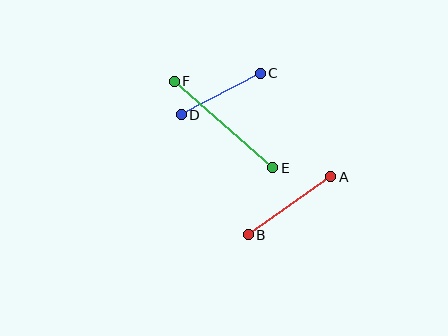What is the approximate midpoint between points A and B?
The midpoint is at approximately (290, 206) pixels.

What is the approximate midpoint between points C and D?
The midpoint is at approximately (221, 94) pixels.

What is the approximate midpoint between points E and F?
The midpoint is at approximately (223, 124) pixels.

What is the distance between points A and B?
The distance is approximately 100 pixels.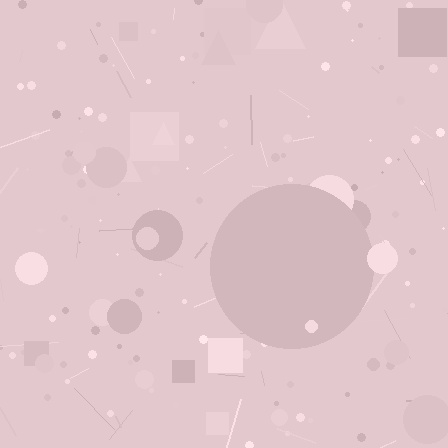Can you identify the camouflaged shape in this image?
The camouflaged shape is a circle.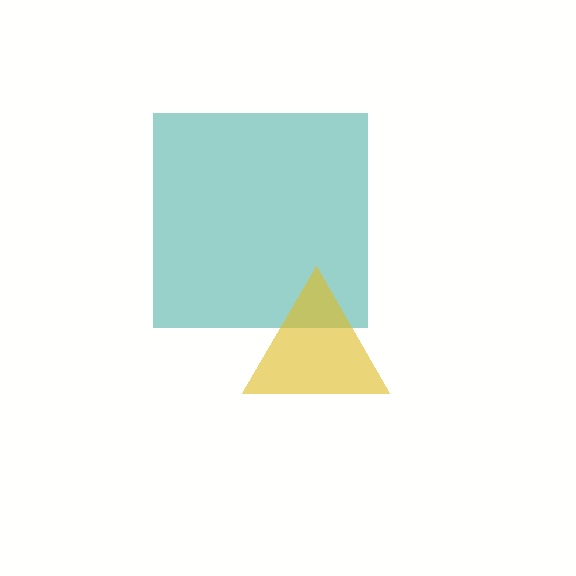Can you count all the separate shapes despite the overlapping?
Yes, there are 2 separate shapes.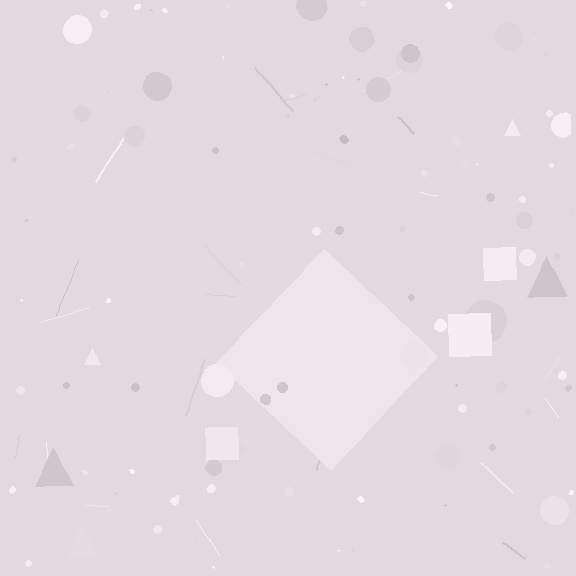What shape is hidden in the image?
A diamond is hidden in the image.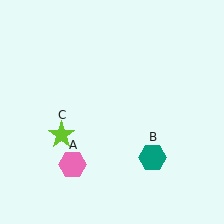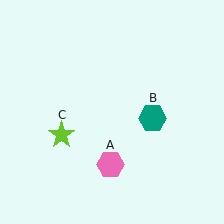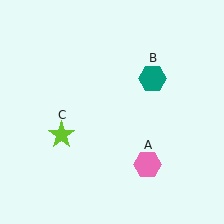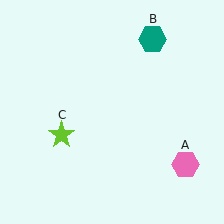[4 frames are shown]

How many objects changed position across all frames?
2 objects changed position: pink hexagon (object A), teal hexagon (object B).